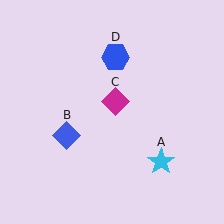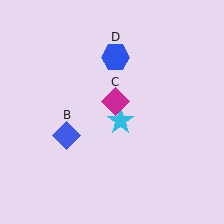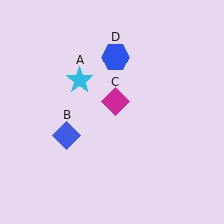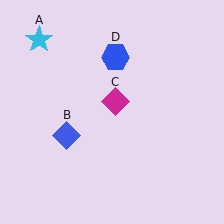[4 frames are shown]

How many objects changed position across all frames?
1 object changed position: cyan star (object A).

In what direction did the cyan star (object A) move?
The cyan star (object A) moved up and to the left.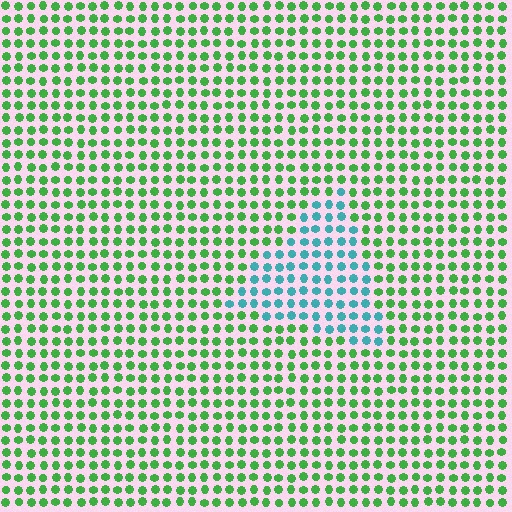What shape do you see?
I see a triangle.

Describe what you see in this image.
The image is filled with small green elements in a uniform arrangement. A triangle-shaped region is visible where the elements are tinted to a slightly different hue, forming a subtle color boundary.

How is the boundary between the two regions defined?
The boundary is defined purely by a slight shift in hue (about 59 degrees). Spacing, size, and orientation are identical on both sides.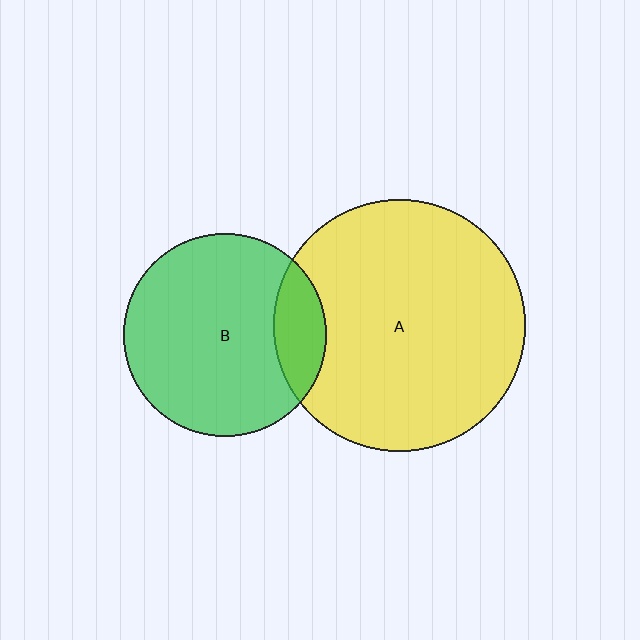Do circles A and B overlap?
Yes.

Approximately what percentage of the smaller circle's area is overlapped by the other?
Approximately 15%.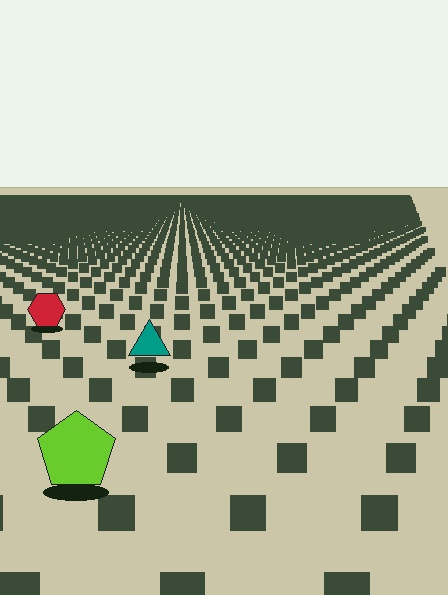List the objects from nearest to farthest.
From nearest to farthest: the lime pentagon, the teal triangle, the red hexagon.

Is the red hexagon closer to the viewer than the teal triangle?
No. The teal triangle is closer — you can tell from the texture gradient: the ground texture is coarser near it.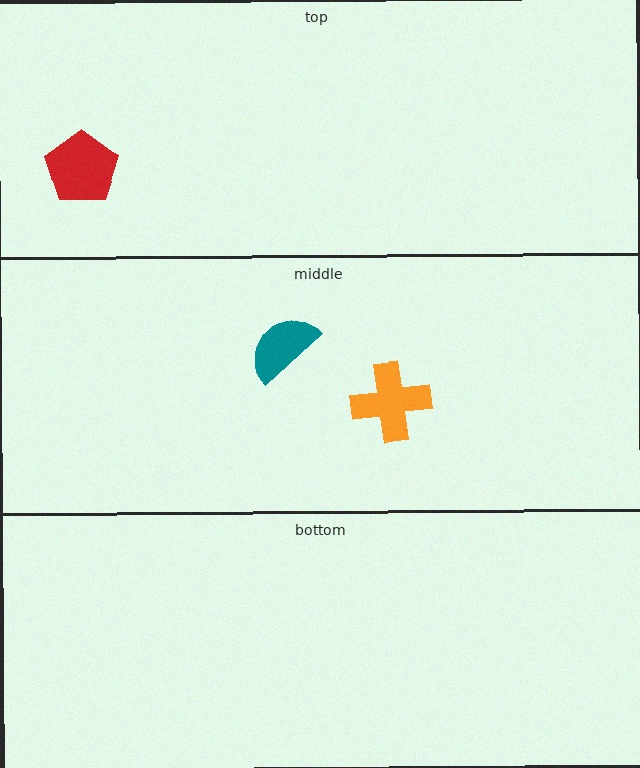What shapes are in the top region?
The red pentagon.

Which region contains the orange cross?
The middle region.